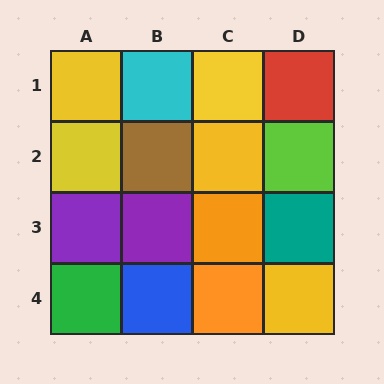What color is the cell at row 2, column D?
Lime.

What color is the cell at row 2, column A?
Yellow.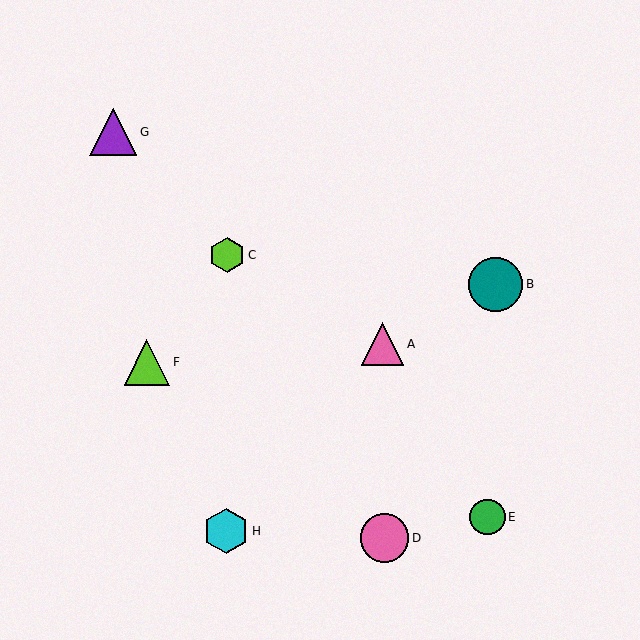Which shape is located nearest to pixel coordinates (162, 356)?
The lime triangle (labeled F) at (147, 362) is nearest to that location.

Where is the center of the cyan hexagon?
The center of the cyan hexagon is at (226, 531).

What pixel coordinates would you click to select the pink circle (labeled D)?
Click at (385, 538) to select the pink circle D.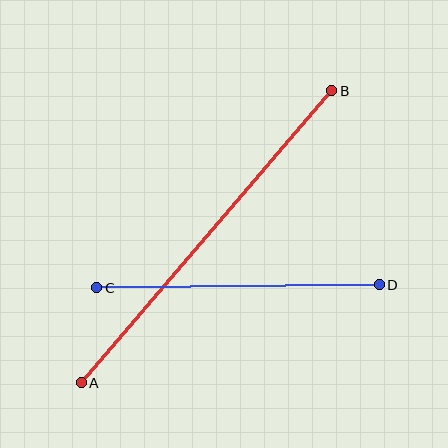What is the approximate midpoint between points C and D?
The midpoint is at approximately (238, 286) pixels.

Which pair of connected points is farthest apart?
Points A and B are farthest apart.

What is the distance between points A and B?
The distance is approximately 385 pixels.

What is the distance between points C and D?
The distance is approximately 283 pixels.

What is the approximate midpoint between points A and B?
The midpoint is at approximately (207, 237) pixels.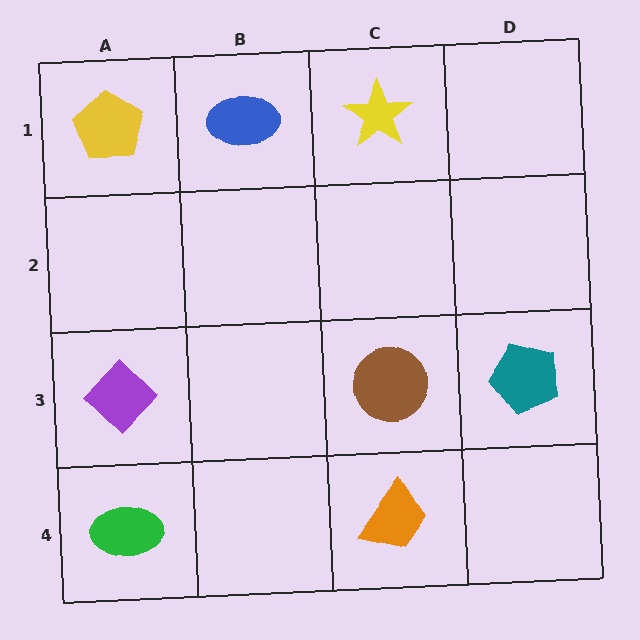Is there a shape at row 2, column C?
No, that cell is empty.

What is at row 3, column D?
A teal pentagon.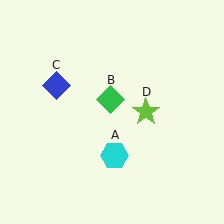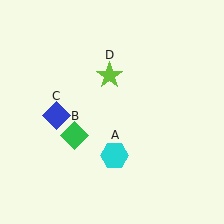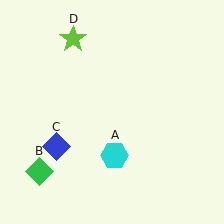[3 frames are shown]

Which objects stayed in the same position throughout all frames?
Cyan hexagon (object A) remained stationary.